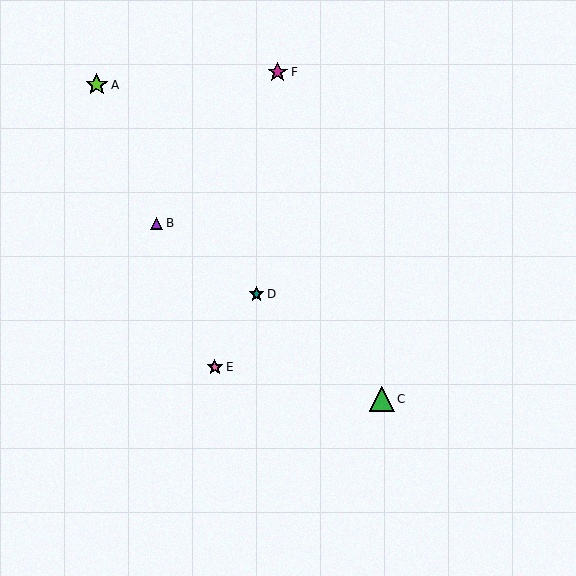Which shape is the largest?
The green triangle (labeled C) is the largest.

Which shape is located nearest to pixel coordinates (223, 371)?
The pink star (labeled E) at (215, 367) is nearest to that location.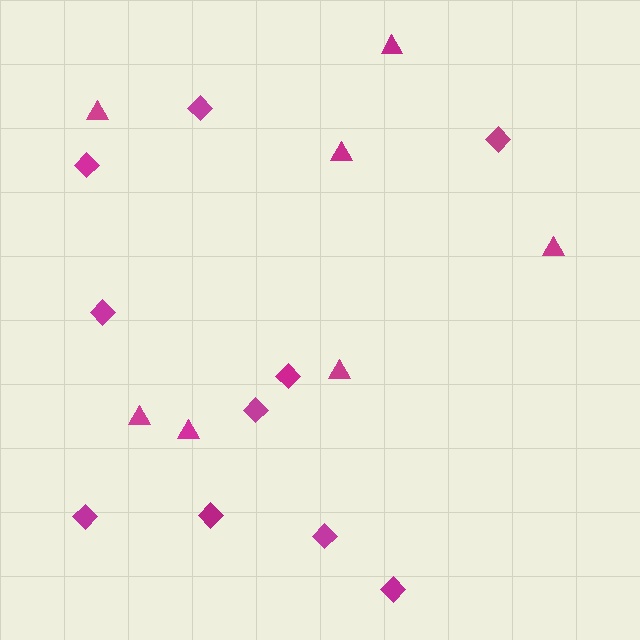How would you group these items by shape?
There are 2 groups: one group of diamonds (10) and one group of triangles (7).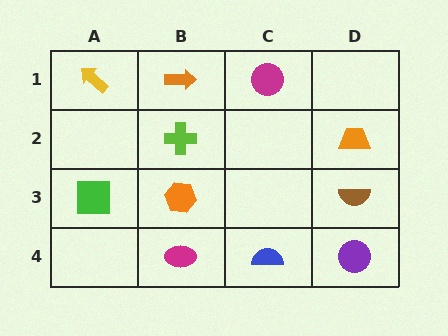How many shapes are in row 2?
2 shapes.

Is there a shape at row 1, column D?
No, that cell is empty.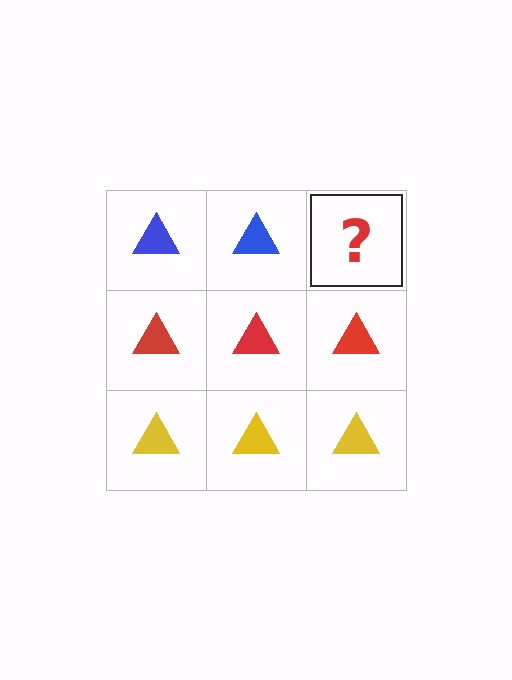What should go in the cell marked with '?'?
The missing cell should contain a blue triangle.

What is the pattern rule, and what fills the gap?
The rule is that each row has a consistent color. The gap should be filled with a blue triangle.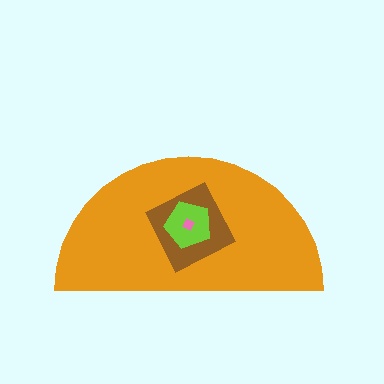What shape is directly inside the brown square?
The lime pentagon.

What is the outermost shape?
The orange semicircle.